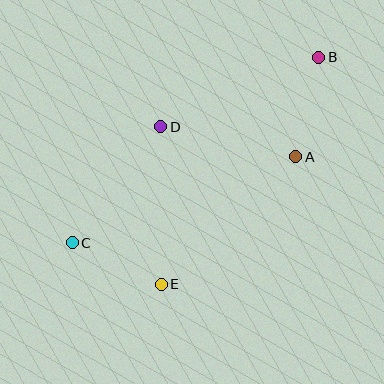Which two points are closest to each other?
Points C and E are closest to each other.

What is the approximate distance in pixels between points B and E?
The distance between B and E is approximately 276 pixels.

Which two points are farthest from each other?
Points B and C are farthest from each other.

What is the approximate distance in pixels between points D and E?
The distance between D and E is approximately 157 pixels.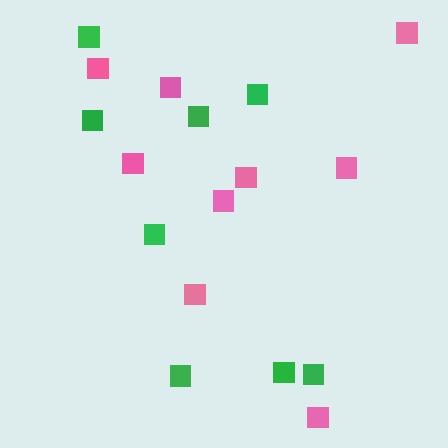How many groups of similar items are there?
There are 2 groups: one group of pink squares (9) and one group of green squares (8).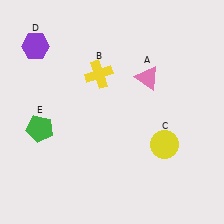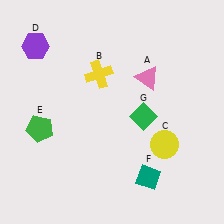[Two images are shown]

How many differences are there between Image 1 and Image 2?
There are 2 differences between the two images.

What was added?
A teal diamond (F), a green diamond (G) were added in Image 2.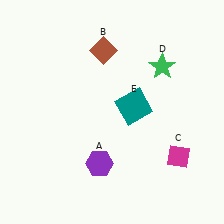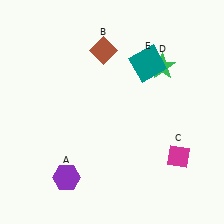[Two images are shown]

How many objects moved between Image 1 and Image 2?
2 objects moved between the two images.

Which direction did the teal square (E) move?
The teal square (E) moved up.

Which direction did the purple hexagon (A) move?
The purple hexagon (A) moved left.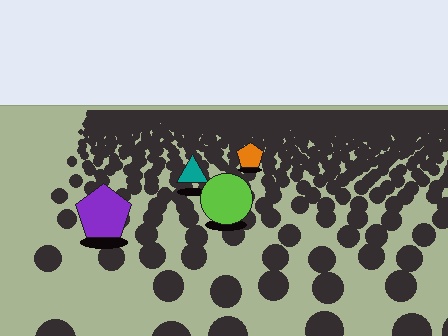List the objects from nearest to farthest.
From nearest to farthest: the purple pentagon, the lime circle, the teal triangle, the orange pentagon.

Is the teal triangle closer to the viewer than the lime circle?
No. The lime circle is closer — you can tell from the texture gradient: the ground texture is coarser near it.